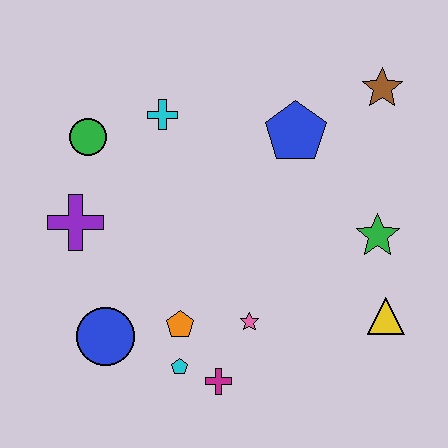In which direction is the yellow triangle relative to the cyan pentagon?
The yellow triangle is to the right of the cyan pentagon.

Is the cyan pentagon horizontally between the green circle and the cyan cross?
No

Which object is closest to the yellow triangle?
The green star is closest to the yellow triangle.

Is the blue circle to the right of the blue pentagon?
No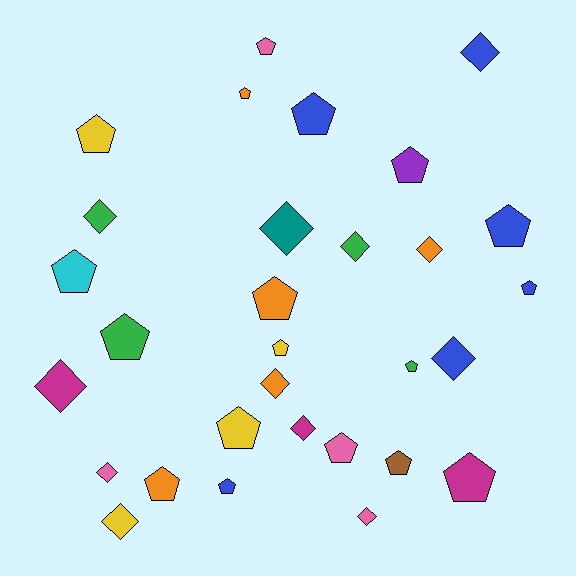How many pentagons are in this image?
There are 18 pentagons.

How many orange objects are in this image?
There are 5 orange objects.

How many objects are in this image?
There are 30 objects.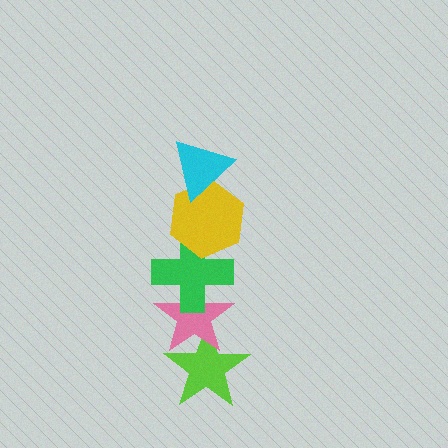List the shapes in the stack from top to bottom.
From top to bottom: the cyan triangle, the yellow hexagon, the green cross, the pink star, the lime star.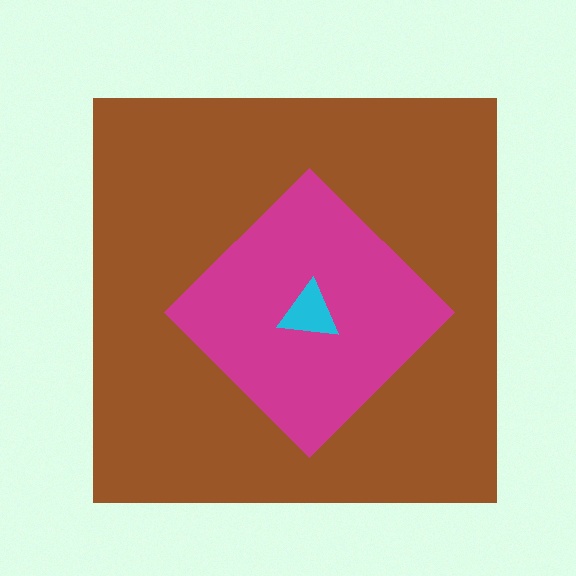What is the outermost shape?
The brown square.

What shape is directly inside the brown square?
The magenta diamond.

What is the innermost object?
The cyan triangle.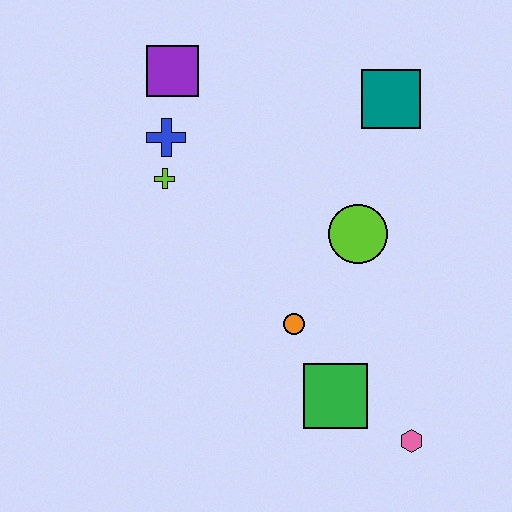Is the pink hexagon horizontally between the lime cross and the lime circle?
No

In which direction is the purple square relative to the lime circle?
The purple square is to the left of the lime circle.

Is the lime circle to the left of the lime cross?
No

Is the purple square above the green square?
Yes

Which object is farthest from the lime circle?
The purple square is farthest from the lime circle.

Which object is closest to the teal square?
The lime circle is closest to the teal square.